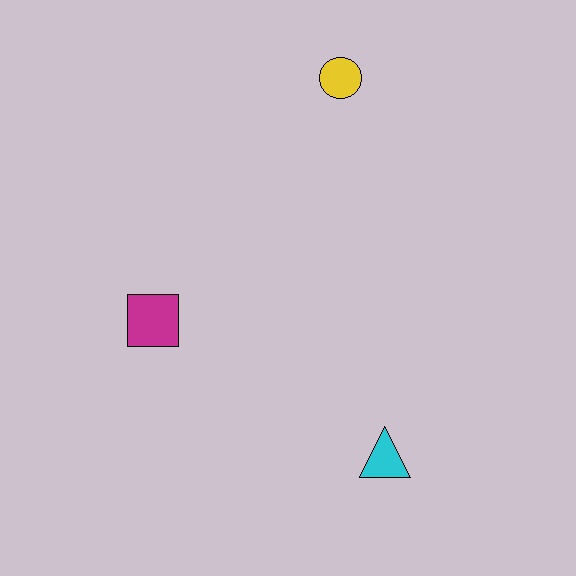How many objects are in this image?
There are 3 objects.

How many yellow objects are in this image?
There is 1 yellow object.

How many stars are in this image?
There are no stars.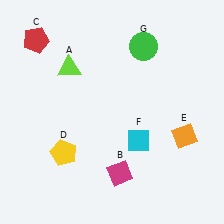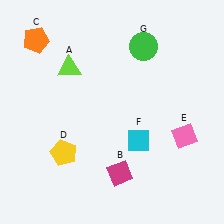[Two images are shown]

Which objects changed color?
C changed from red to orange. E changed from orange to pink.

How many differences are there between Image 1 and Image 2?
There are 2 differences between the two images.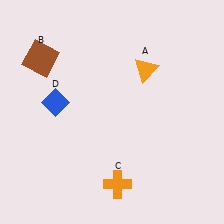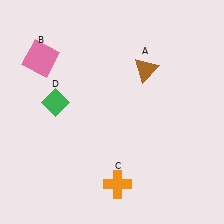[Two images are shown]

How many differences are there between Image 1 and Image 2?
There are 3 differences between the two images.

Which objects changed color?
A changed from orange to brown. B changed from brown to pink. D changed from blue to green.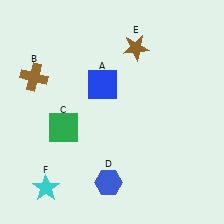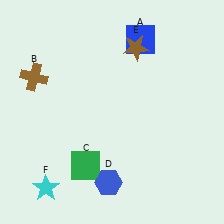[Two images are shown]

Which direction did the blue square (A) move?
The blue square (A) moved up.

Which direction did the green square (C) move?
The green square (C) moved down.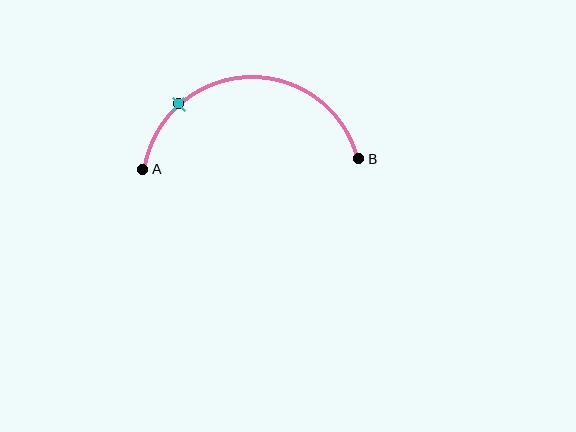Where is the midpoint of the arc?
The arc midpoint is the point on the curve farthest from the straight line joining A and B. It sits above that line.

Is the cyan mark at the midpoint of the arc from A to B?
No. The cyan mark lies on the arc but is closer to endpoint A. The arc midpoint would be at the point on the curve equidistant along the arc from both A and B.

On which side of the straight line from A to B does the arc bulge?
The arc bulges above the straight line connecting A and B.